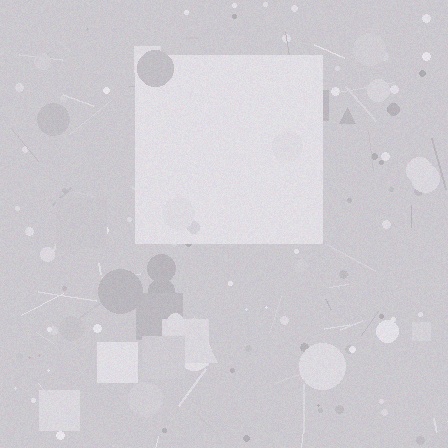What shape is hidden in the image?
A square is hidden in the image.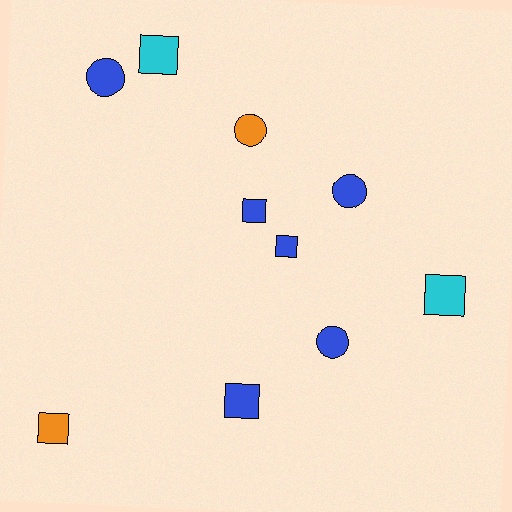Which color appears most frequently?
Blue, with 6 objects.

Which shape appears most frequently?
Square, with 6 objects.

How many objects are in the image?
There are 10 objects.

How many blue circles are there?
There are 3 blue circles.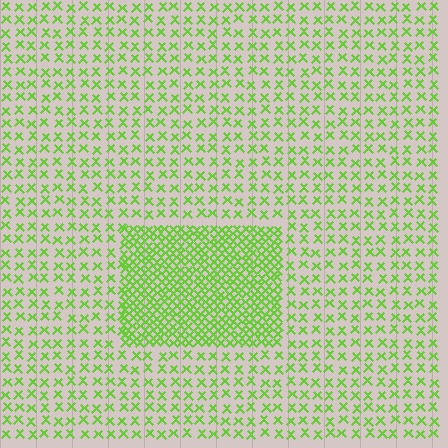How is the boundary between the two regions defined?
The boundary is defined by a change in element density (approximately 2.6x ratio). All elements are the same color, size, and shape.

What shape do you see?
I see a rectangle.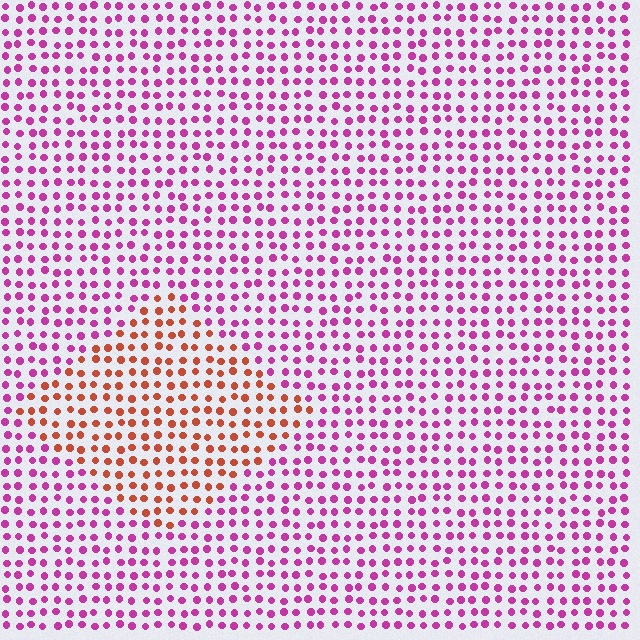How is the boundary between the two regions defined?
The boundary is defined purely by a slight shift in hue (about 56 degrees). Spacing, size, and orientation are identical on both sides.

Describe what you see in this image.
The image is filled with small magenta elements in a uniform arrangement. A diamond-shaped region is visible where the elements are tinted to a slightly different hue, forming a subtle color boundary.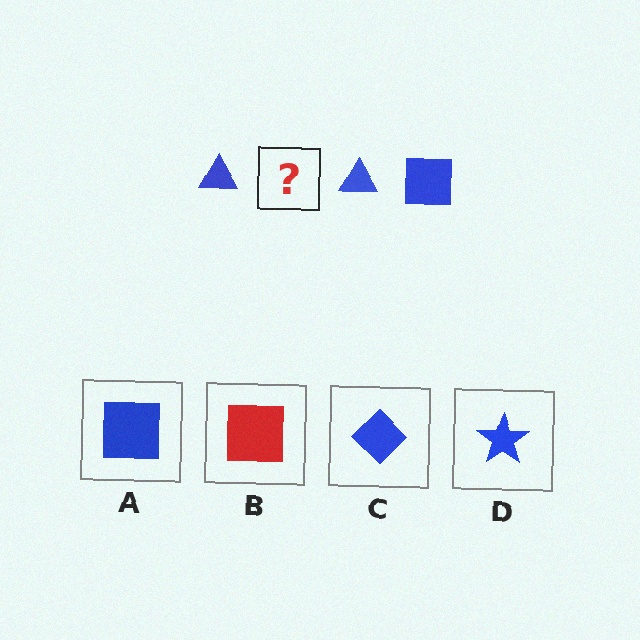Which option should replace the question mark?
Option A.